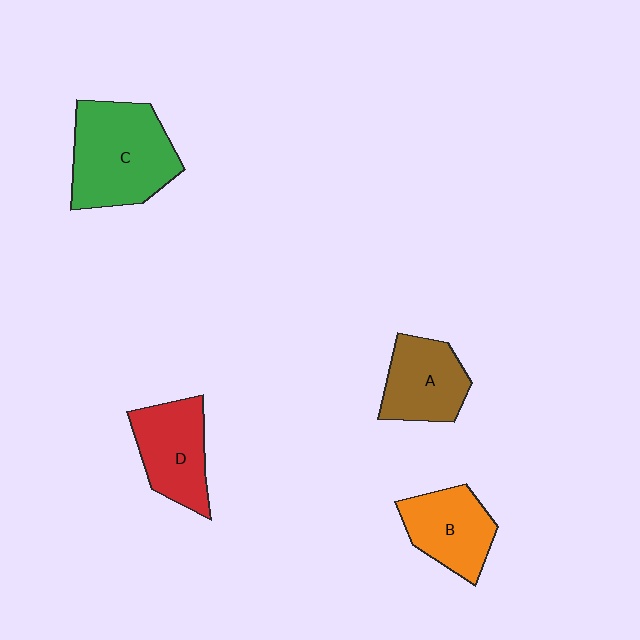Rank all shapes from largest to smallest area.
From largest to smallest: C (green), D (red), B (orange), A (brown).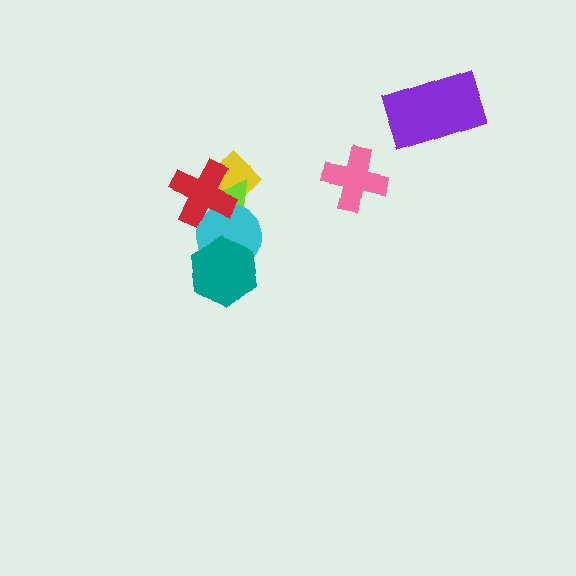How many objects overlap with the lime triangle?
3 objects overlap with the lime triangle.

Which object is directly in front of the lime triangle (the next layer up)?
The cyan circle is directly in front of the lime triangle.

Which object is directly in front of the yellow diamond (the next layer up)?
The lime triangle is directly in front of the yellow diamond.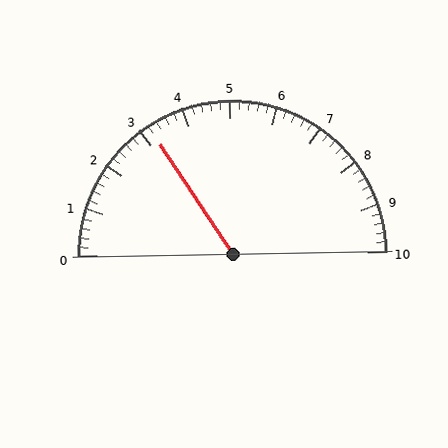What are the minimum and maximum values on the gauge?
The gauge ranges from 0 to 10.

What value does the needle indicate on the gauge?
The needle indicates approximately 3.2.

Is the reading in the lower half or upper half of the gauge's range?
The reading is in the lower half of the range (0 to 10).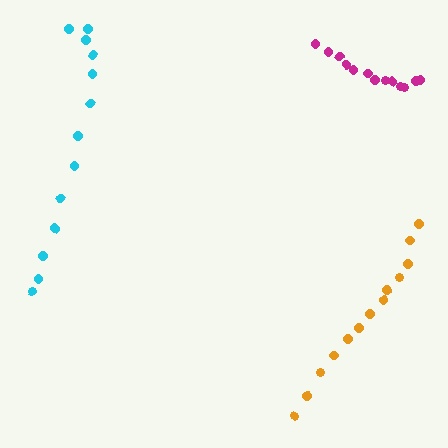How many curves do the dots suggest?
There are 3 distinct paths.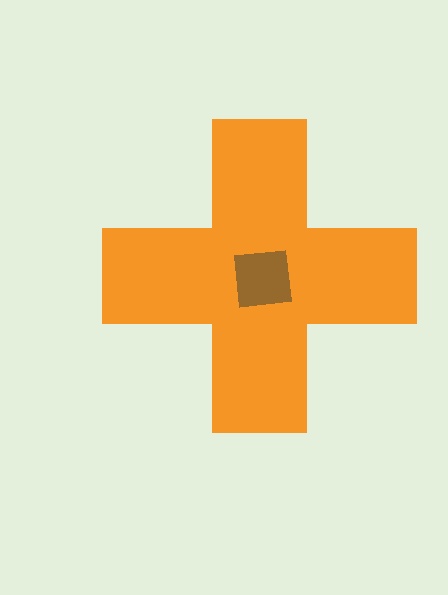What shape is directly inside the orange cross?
The brown square.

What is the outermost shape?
The orange cross.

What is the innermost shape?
The brown square.